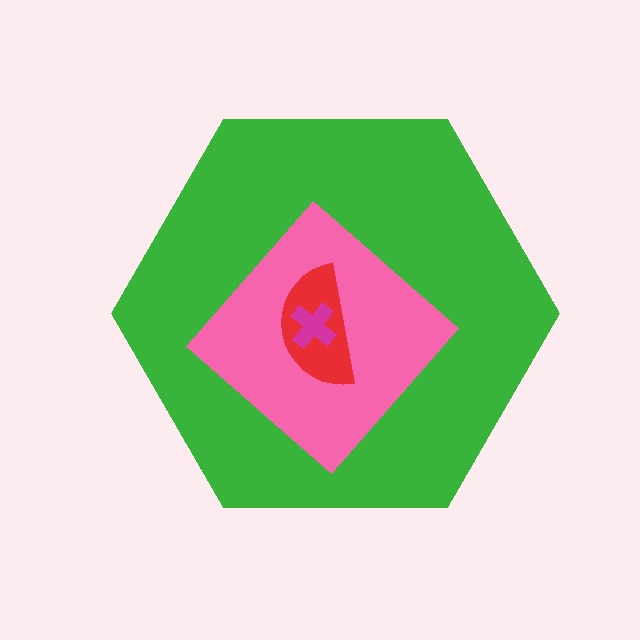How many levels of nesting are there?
4.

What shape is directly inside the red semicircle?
The magenta cross.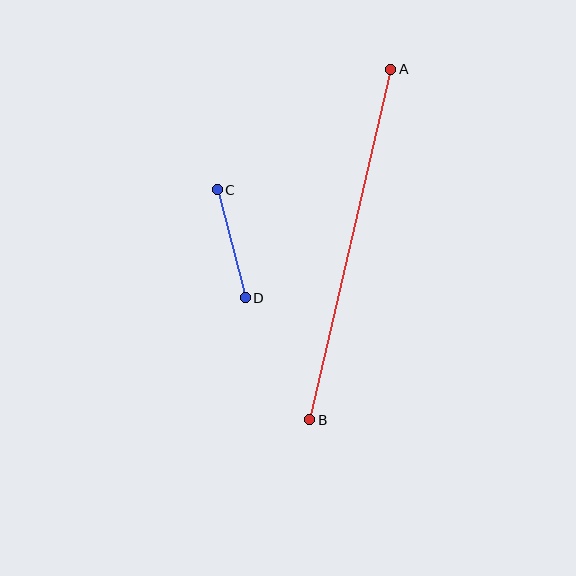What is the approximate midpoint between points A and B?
The midpoint is at approximately (350, 244) pixels.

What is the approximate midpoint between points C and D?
The midpoint is at approximately (231, 244) pixels.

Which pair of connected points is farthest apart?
Points A and B are farthest apart.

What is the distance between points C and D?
The distance is approximately 111 pixels.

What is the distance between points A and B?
The distance is approximately 360 pixels.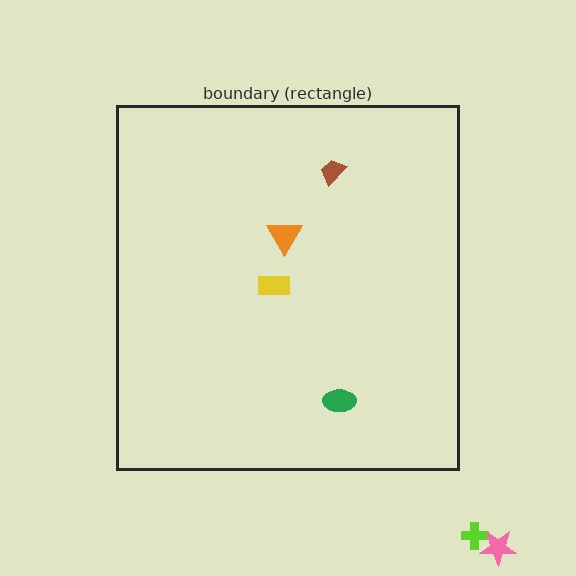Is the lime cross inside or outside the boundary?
Outside.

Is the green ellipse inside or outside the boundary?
Inside.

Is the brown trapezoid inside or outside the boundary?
Inside.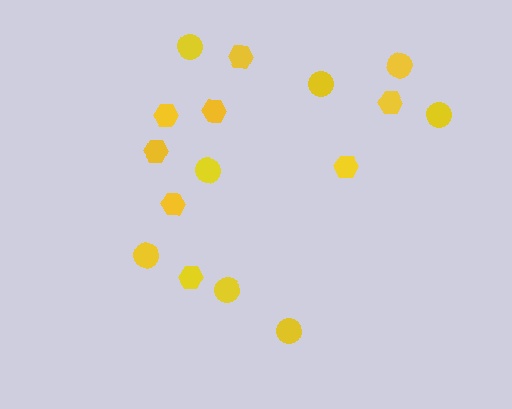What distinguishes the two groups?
There are 2 groups: one group of circles (8) and one group of hexagons (8).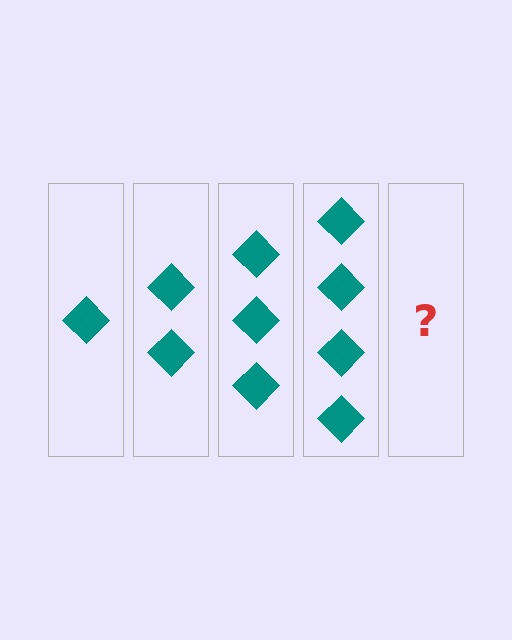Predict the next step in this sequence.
The next step is 5 diamonds.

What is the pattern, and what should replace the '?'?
The pattern is that each step adds one more diamond. The '?' should be 5 diamonds.